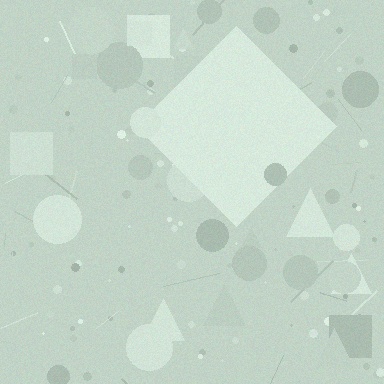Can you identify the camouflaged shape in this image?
The camouflaged shape is a diamond.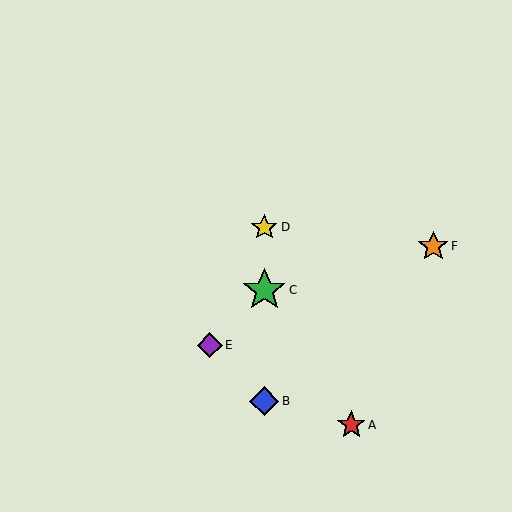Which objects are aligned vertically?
Objects B, C, D are aligned vertically.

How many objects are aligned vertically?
3 objects (B, C, D) are aligned vertically.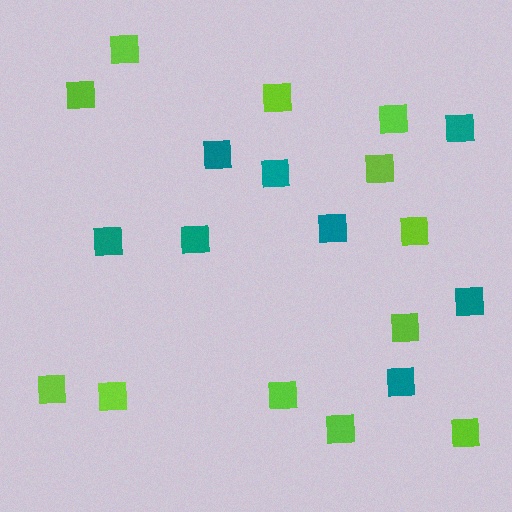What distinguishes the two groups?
There are 2 groups: one group of teal squares (8) and one group of lime squares (12).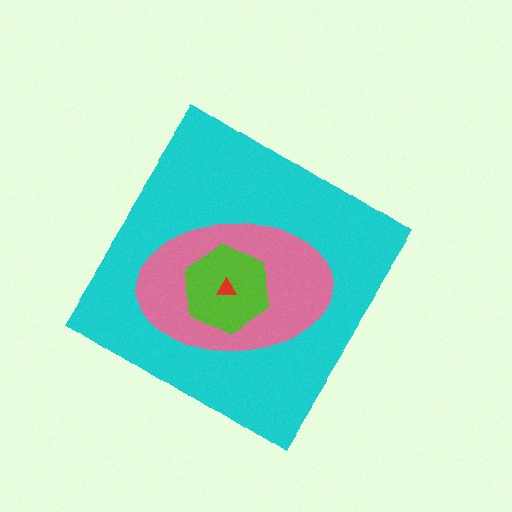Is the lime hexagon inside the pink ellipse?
Yes.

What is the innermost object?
The red triangle.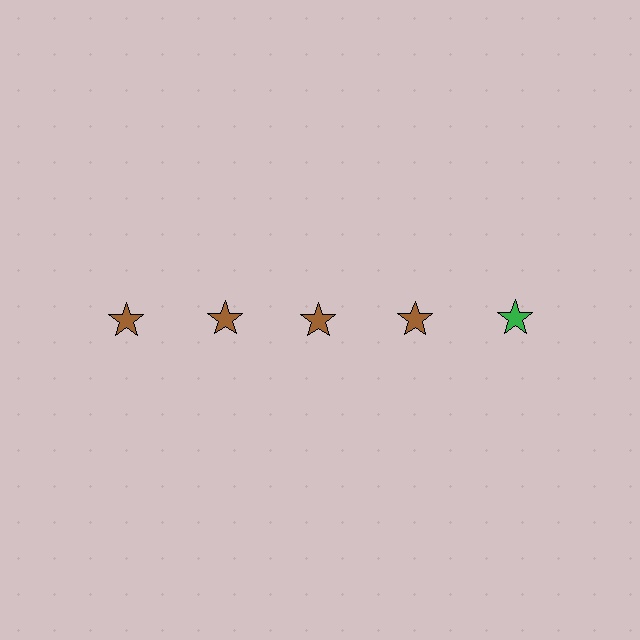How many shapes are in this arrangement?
There are 5 shapes arranged in a grid pattern.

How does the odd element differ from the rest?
It has a different color: green instead of brown.